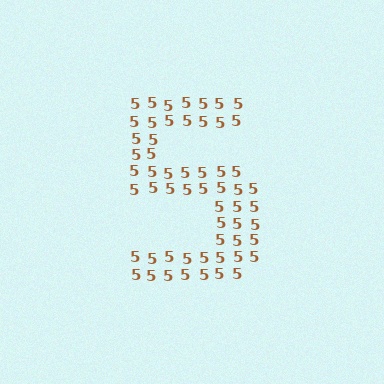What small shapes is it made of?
It is made of small digit 5's.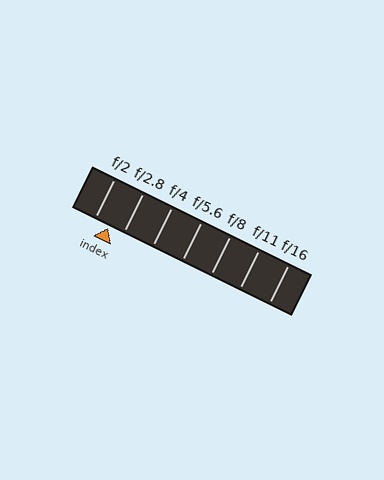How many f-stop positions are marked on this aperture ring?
There are 7 f-stop positions marked.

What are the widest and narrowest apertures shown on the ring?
The widest aperture shown is f/2 and the narrowest is f/16.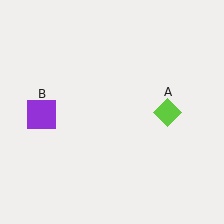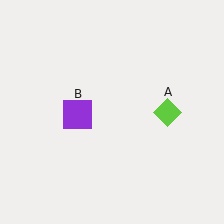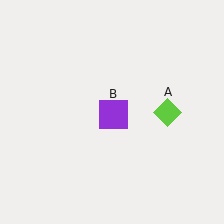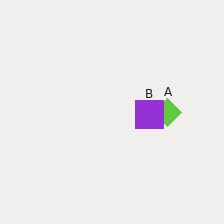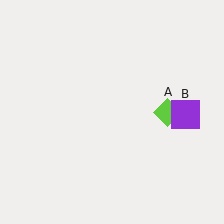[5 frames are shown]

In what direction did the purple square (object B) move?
The purple square (object B) moved right.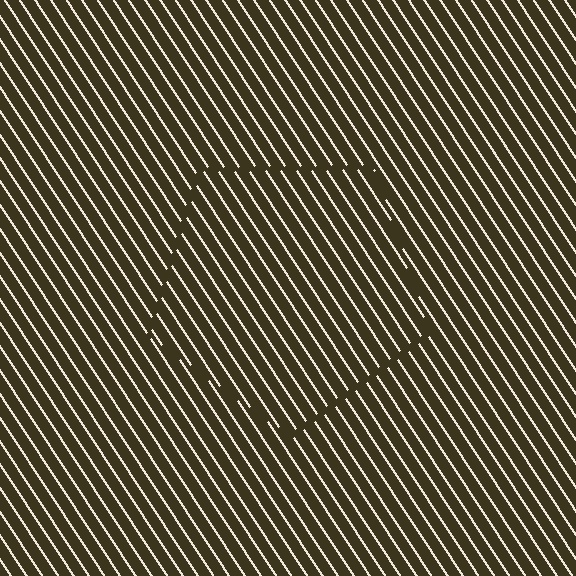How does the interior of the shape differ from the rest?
The interior of the shape contains the same grating, shifted by half a period — the contour is defined by the phase discontinuity where line-ends from the inner and outer gratings abut.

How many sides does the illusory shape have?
5 sides — the line-ends trace a pentagon.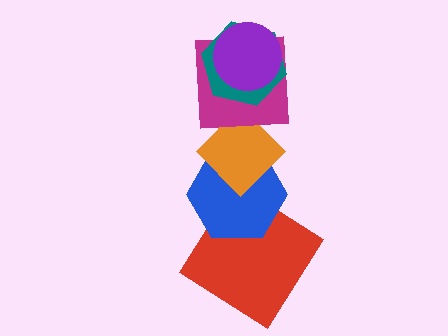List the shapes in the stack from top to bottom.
From top to bottom: the purple circle, the teal hexagon, the magenta square, the orange diamond, the blue hexagon, the red diamond.